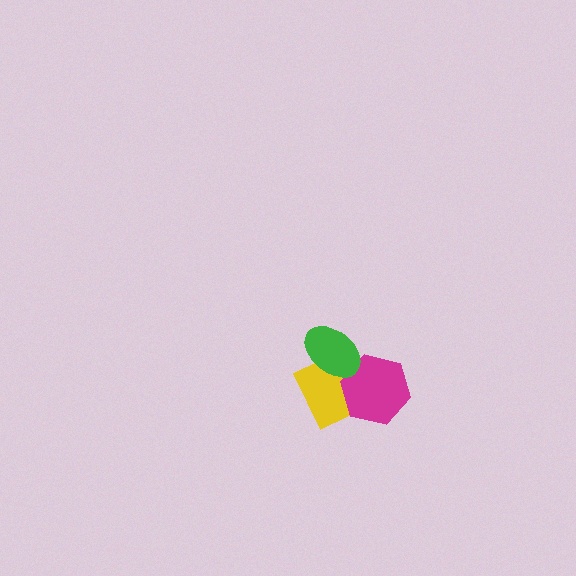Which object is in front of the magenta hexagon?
The green ellipse is in front of the magenta hexagon.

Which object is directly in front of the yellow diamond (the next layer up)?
The magenta hexagon is directly in front of the yellow diamond.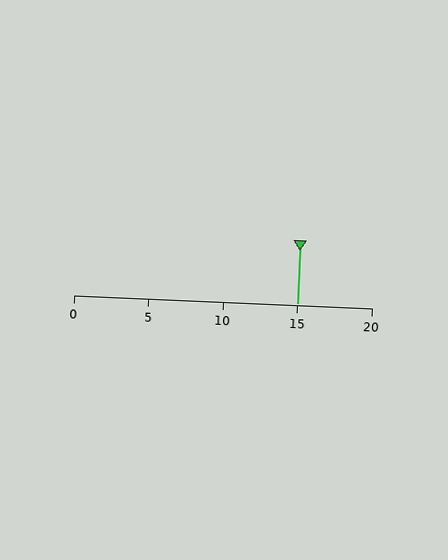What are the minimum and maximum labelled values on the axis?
The axis runs from 0 to 20.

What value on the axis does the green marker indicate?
The marker indicates approximately 15.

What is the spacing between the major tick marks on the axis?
The major ticks are spaced 5 apart.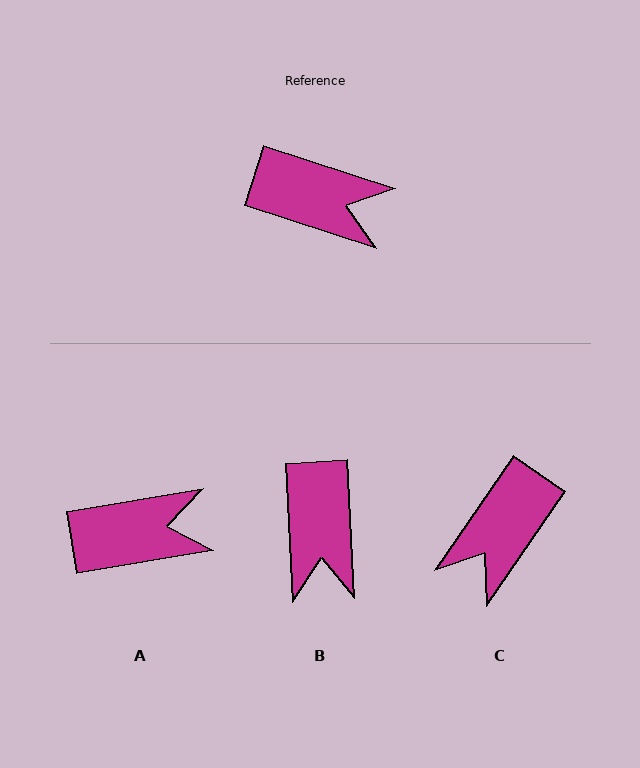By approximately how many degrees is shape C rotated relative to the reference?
Approximately 106 degrees clockwise.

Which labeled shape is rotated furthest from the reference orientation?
C, about 106 degrees away.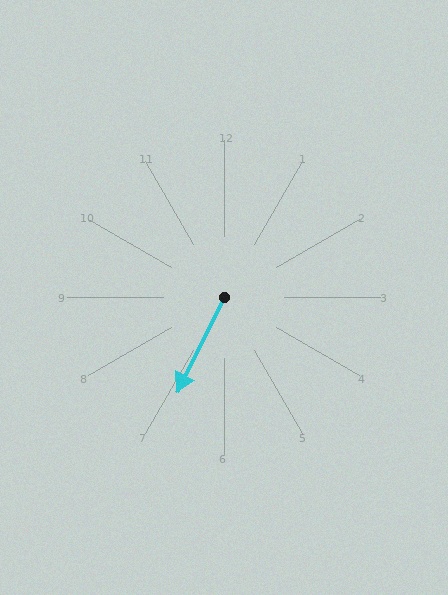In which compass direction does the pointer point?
Southwest.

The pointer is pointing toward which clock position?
Roughly 7 o'clock.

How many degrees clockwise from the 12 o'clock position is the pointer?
Approximately 207 degrees.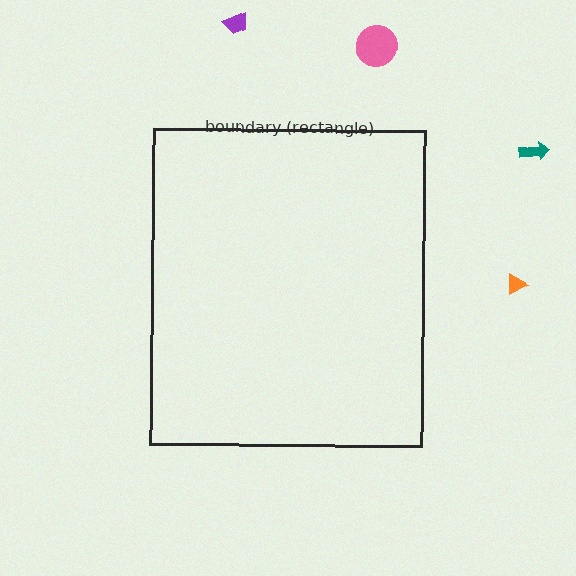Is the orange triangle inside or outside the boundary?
Outside.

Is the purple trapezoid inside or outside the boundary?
Outside.